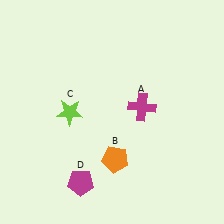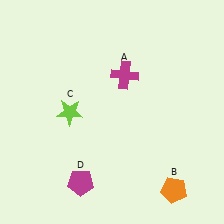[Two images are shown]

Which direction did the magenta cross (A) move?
The magenta cross (A) moved up.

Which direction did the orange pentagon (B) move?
The orange pentagon (B) moved right.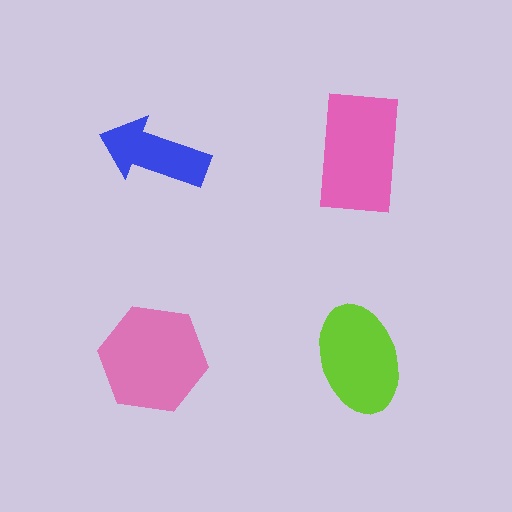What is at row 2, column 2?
A lime ellipse.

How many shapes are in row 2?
2 shapes.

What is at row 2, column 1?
A pink hexagon.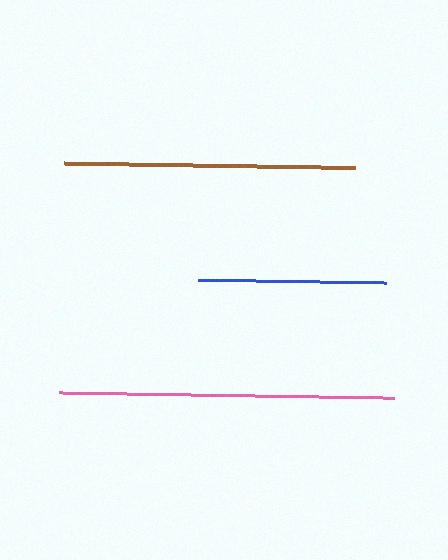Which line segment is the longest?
The pink line is the longest at approximately 335 pixels.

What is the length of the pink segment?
The pink segment is approximately 335 pixels long.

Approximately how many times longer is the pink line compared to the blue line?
The pink line is approximately 1.8 times the length of the blue line.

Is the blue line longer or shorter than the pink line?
The pink line is longer than the blue line.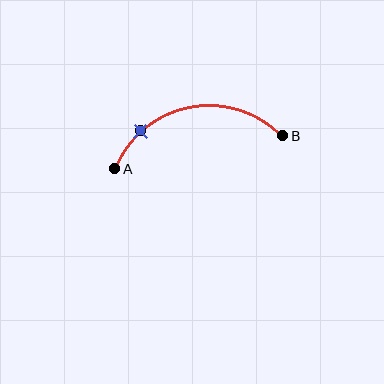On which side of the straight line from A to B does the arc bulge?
The arc bulges above the straight line connecting A and B.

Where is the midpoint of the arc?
The arc midpoint is the point on the curve farthest from the straight line joining A and B. It sits above that line.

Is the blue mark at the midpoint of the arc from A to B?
No. The blue mark lies on the arc but is closer to endpoint A. The arc midpoint would be at the point on the curve equidistant along the arc from both A and B.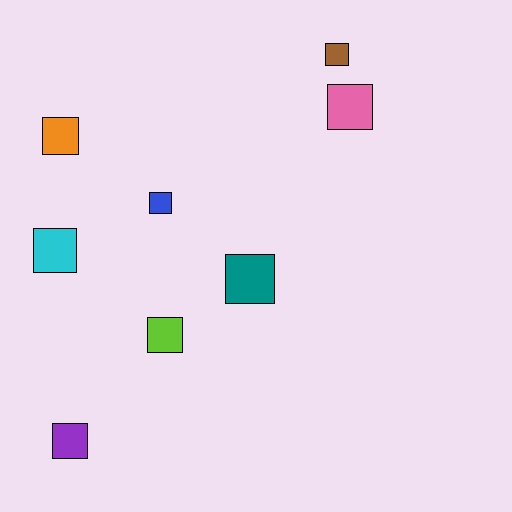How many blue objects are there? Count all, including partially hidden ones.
There is 1 blue object.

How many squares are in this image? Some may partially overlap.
There are 8 squares.